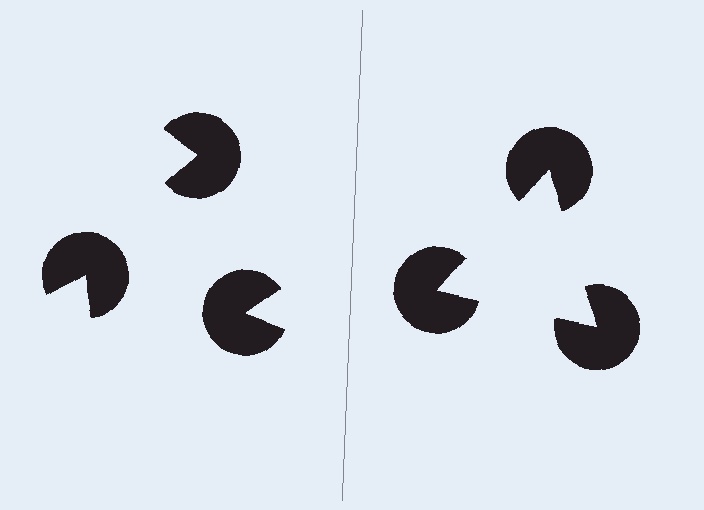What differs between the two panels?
The pac-man discs are positioned identically on both sides; only the wedge orientations differ. On the right they align to a triangle; on the left they are misaligned.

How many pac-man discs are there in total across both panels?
6 — 3 on each side.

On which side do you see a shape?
An illusory triangle appears on the right side. On the left side the wedge cuts are rotated, so no coherent shape forms.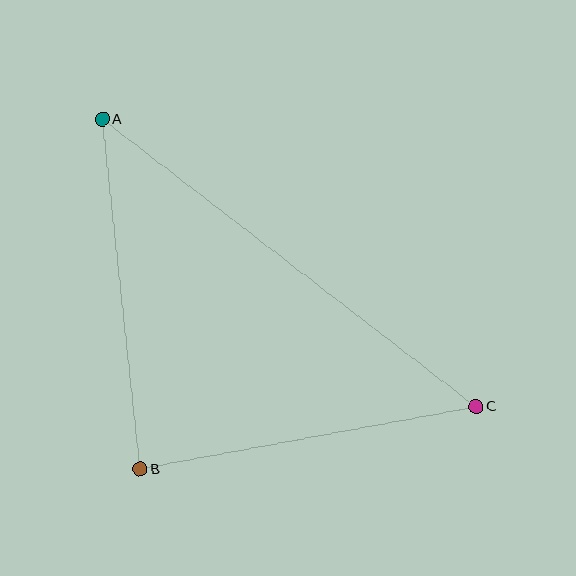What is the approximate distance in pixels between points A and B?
The distance between A and B is approximately 352 pixels.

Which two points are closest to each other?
Points B and C are closest to each other.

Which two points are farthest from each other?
Points A and C are farthest from each other.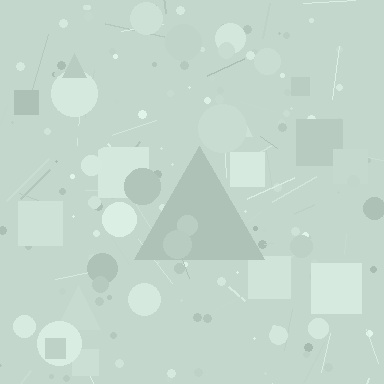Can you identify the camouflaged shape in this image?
The camouflaged shape is a triangle.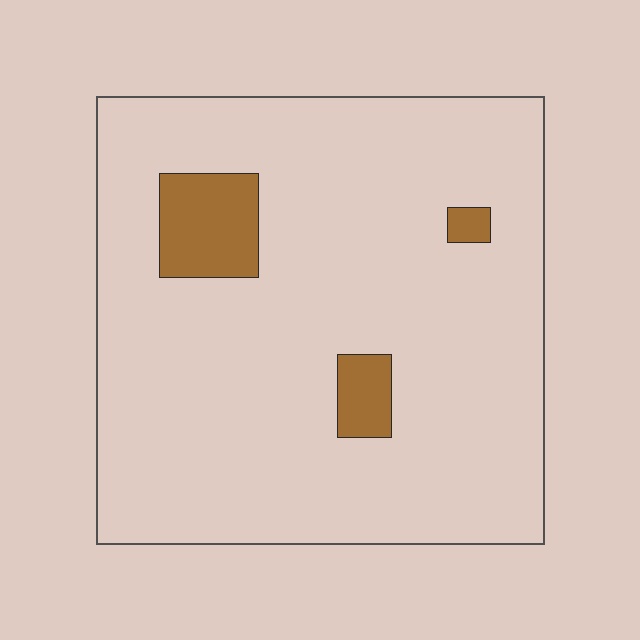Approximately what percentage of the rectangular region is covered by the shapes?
Approximately 10%.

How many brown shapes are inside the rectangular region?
3.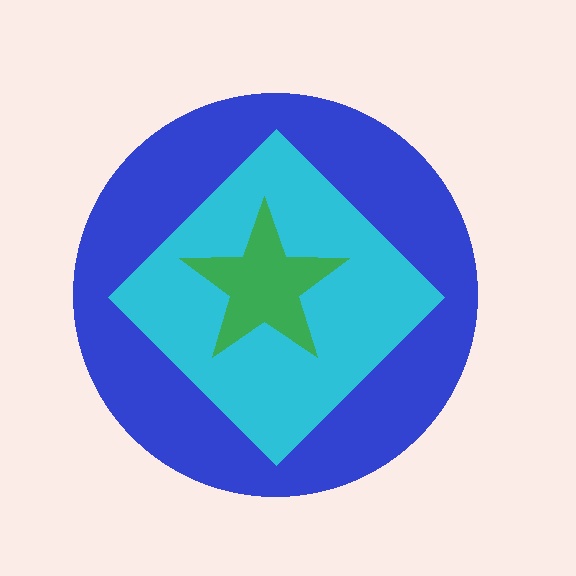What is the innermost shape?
The green star.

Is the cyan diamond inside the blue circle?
Yes.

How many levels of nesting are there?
3.